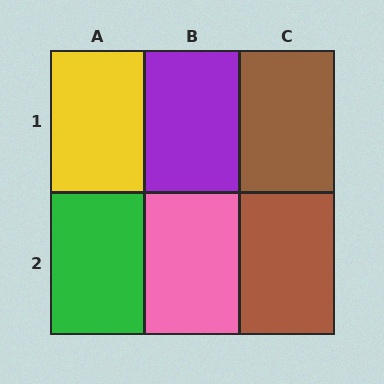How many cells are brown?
2 cells are brown.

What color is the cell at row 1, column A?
Yellow.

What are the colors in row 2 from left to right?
Green, pink, brown.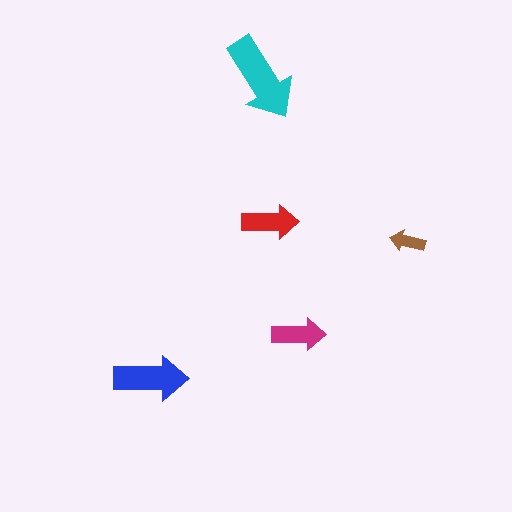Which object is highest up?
The cyan arrow is topmost.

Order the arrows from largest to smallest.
the cyan one, the blue one, the red one, the magenta one, the brown one.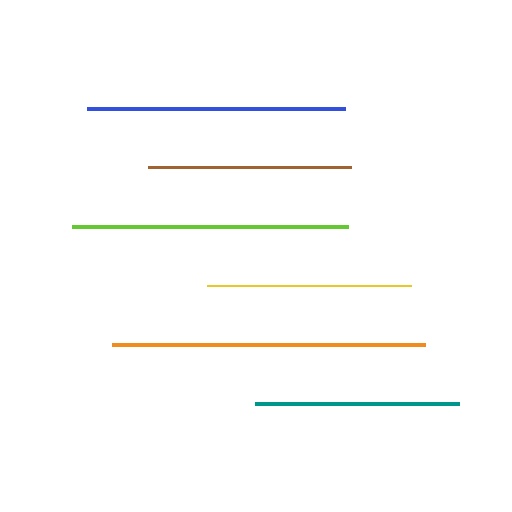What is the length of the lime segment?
The lime segment is approximately 277 pixels long.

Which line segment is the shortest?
The brown line is the shortest at approximately 203 pixels.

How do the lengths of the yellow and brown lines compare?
The yellow and brown lines are approximately the same length.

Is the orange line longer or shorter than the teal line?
The orange line is longer than the teal line.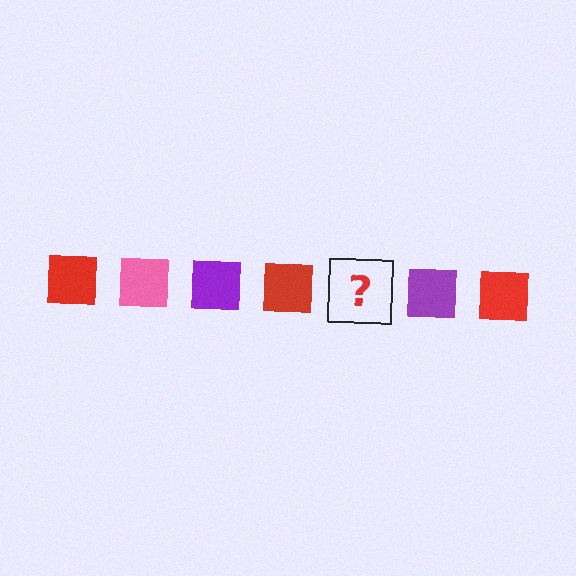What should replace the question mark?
The question mark should be replaced with a pink square.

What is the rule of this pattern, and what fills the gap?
The rule is that the pattern cycles through red, pink, purple squares. The gap should be filled with a pink square.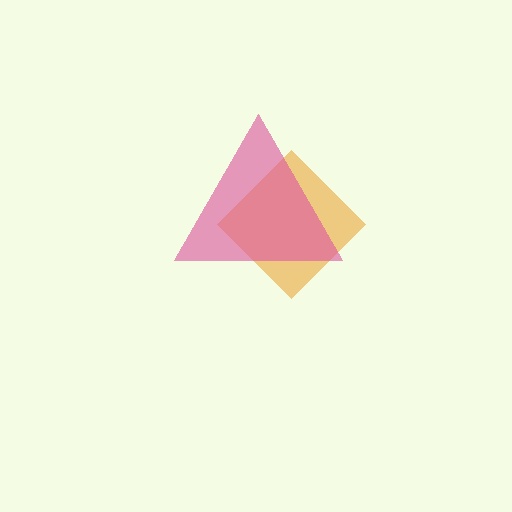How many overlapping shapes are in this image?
There are 2 overlapping shapes in the image.